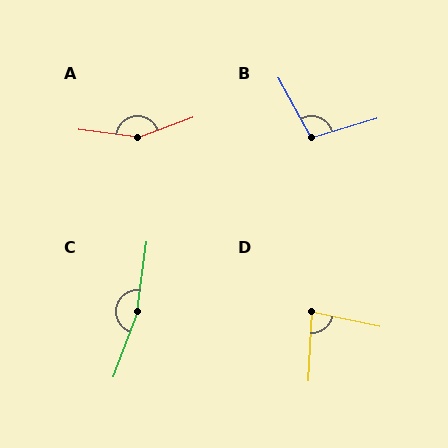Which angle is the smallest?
D, at approximately 81 degrees.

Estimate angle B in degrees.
Approximately 102 degrees.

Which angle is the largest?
C, at approximately 167 degrees.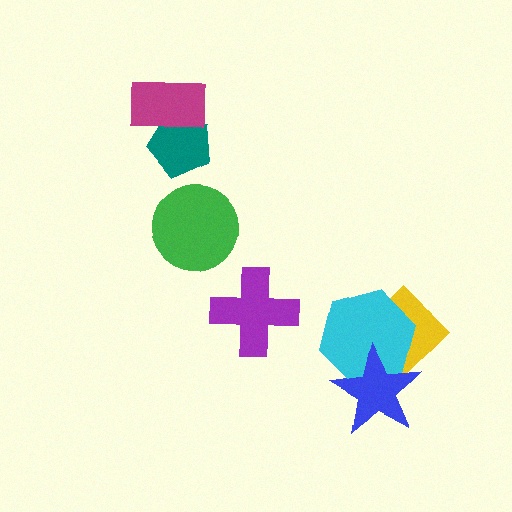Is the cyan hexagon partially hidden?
Yes, it is partially covered by another shape.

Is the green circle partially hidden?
No, no other shape covers it.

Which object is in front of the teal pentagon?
The magenta rectangle is in front of the teal pentagon.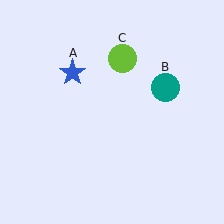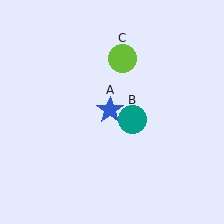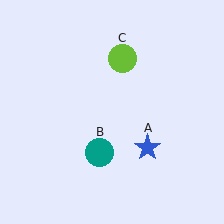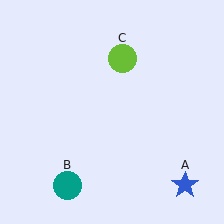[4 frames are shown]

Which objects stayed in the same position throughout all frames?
Lime circle (object C) remained stationary.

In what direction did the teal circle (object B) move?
The teal circle (object B) moved down and to the left.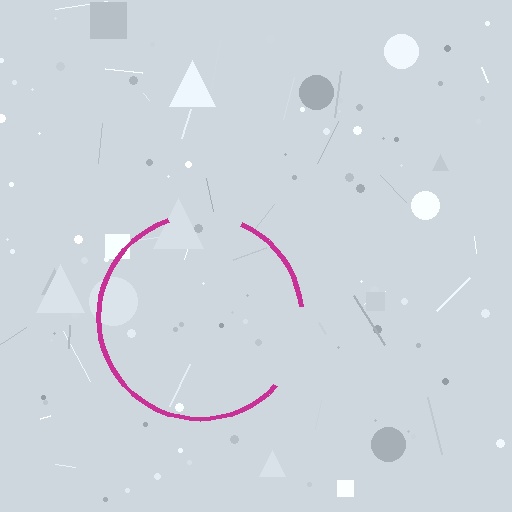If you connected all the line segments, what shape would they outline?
They would outline a circle.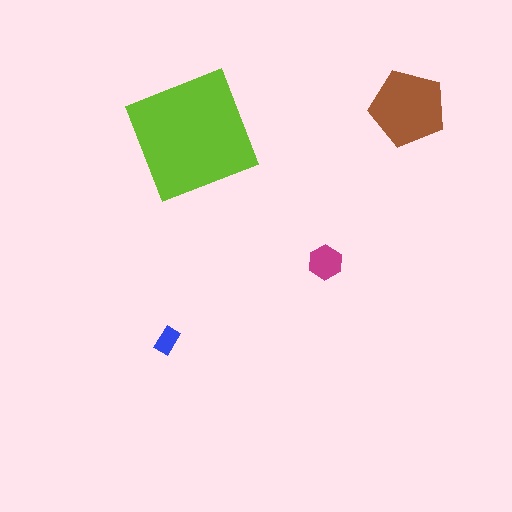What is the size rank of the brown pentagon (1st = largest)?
2nd.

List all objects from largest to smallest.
The lime square, the brown pentagon, the magenta hexagon, the blue rectangle.